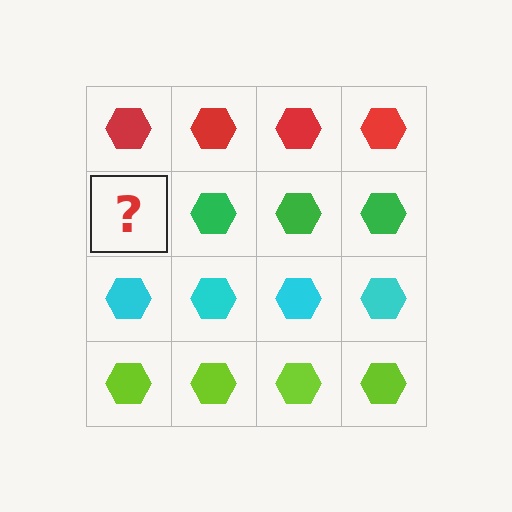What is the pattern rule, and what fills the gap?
The rule is that each row has a consistent color. The gap should be filled with a green hexagon.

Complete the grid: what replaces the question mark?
The question mark should be replaced with a green hexagon.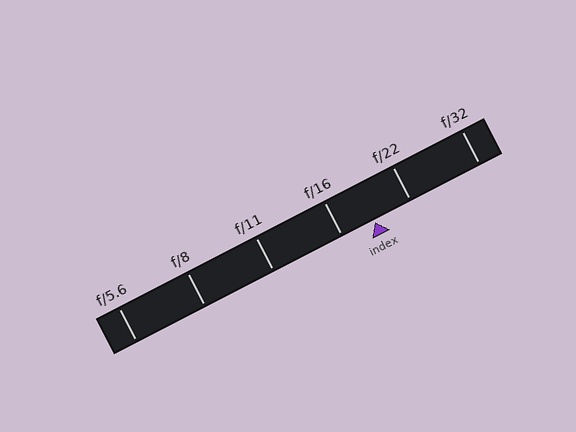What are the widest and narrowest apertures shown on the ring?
The widest aperture shown is f/5.6 and the narrowest is f/32.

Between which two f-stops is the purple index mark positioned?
The index mark is between f/16 and f/22.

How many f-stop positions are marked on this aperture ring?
There are 6 f-stop positions marked.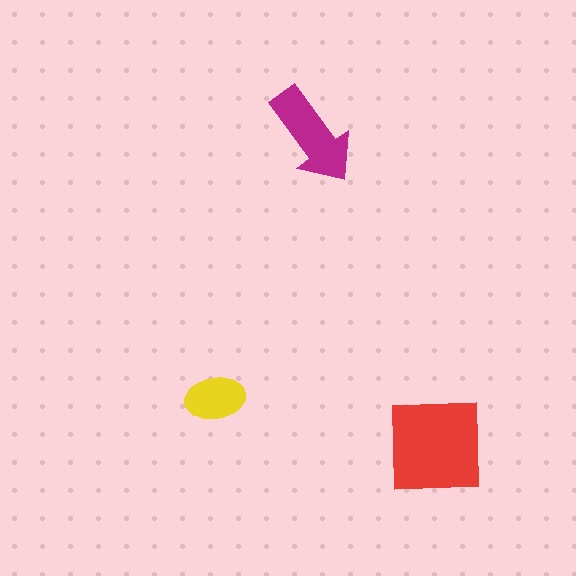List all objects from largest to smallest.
The red square, the magenta arrow, the yellow ellipse.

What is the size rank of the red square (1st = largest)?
1st.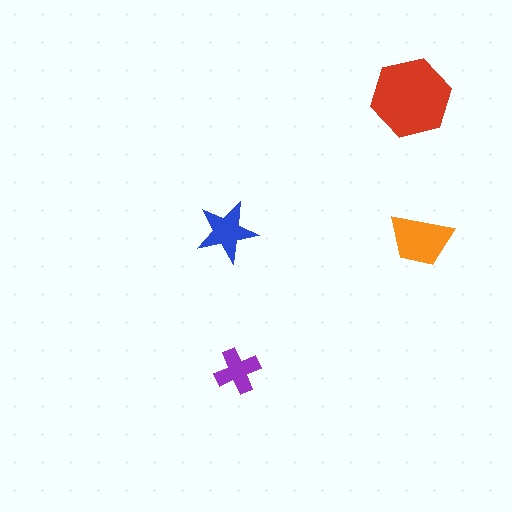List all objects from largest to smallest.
The red hexagon, the orange trapezoid, the blue star, the purple cross.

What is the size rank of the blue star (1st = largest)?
3rd.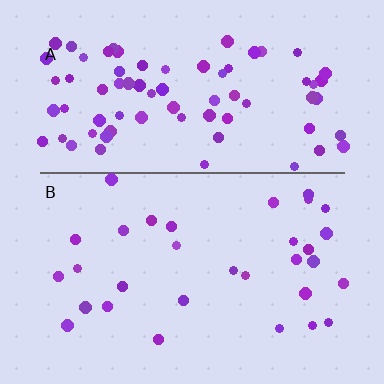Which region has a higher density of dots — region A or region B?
A (the top).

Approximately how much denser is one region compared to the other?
Approximately 2.4× — region A over region B.